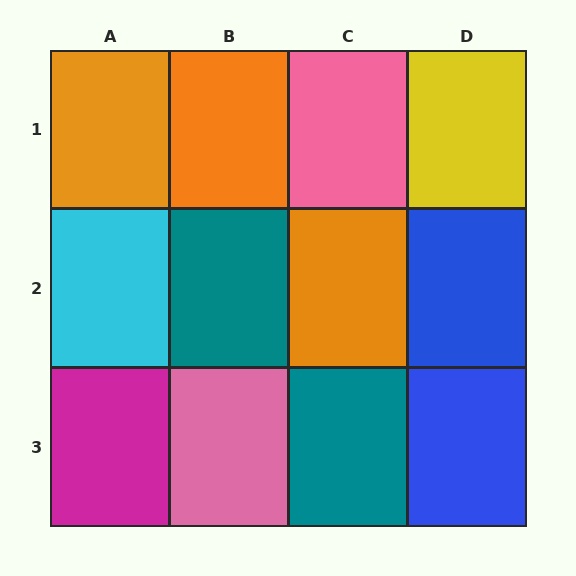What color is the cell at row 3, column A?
Magenta.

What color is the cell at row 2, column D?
Blue.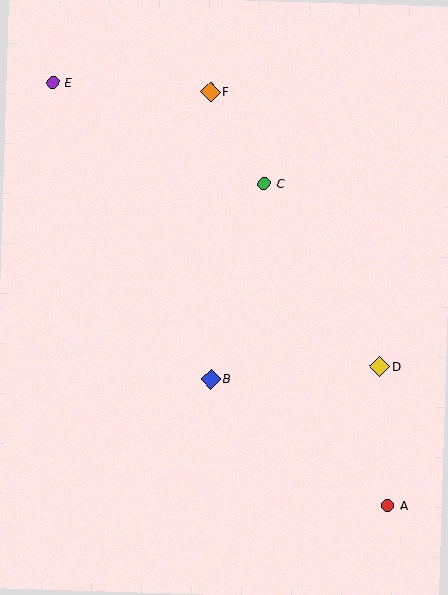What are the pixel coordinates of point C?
Point C is at (264, 183).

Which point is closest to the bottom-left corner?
Point B is closest to the bottom-left corner.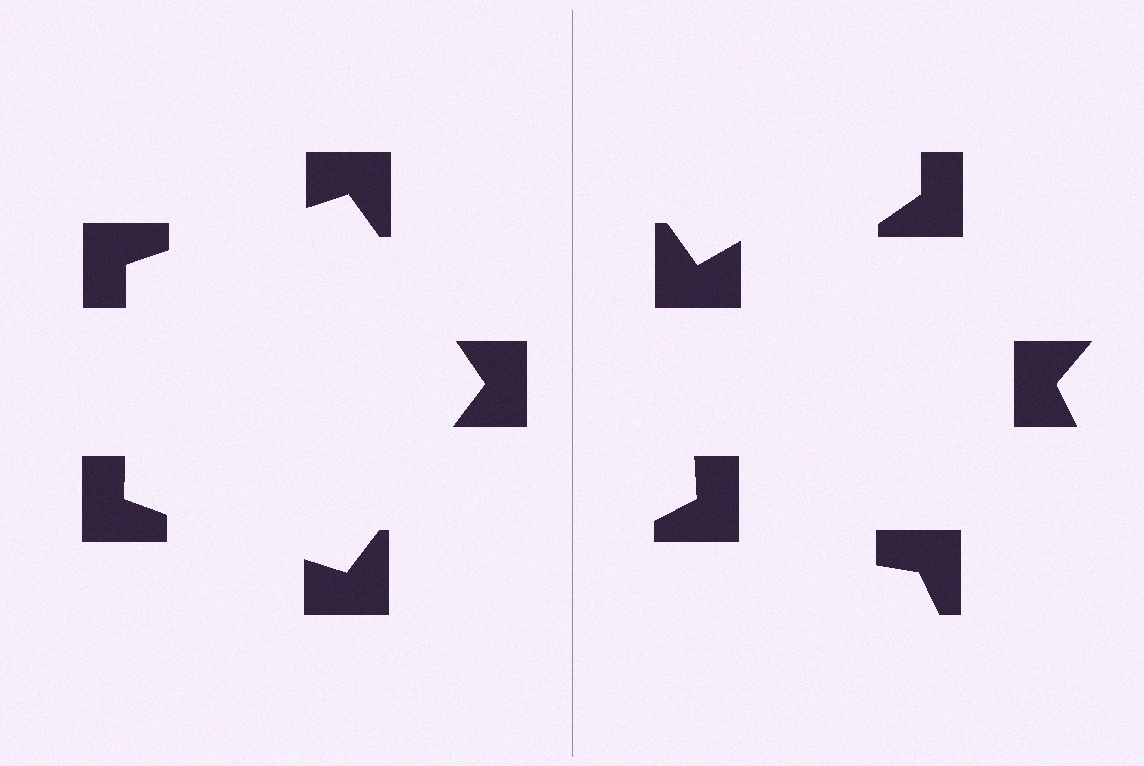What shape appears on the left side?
An illusory pentagon.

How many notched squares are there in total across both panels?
10 — 5 on each side.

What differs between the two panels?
The notched squares are positioned identically on both sides; only the wedge orientations differ. On the left they align to a pentagon; on the right they are misaligned.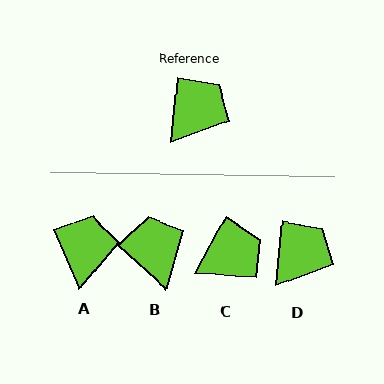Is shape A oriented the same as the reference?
No, it is off by about 29 degrees.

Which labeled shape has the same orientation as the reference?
D.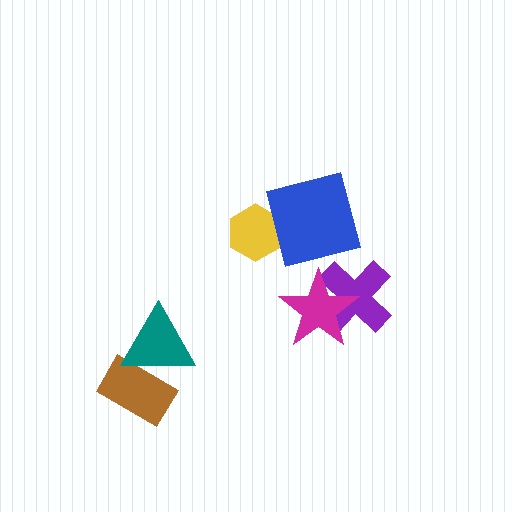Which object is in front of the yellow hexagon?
The blue square is in front of the yellow hexagon.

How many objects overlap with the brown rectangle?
1 object overlaps with the brown rectangle.